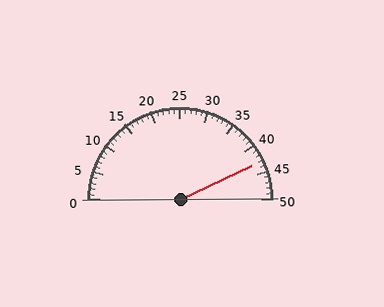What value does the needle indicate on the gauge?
The needle indicates approximately 43.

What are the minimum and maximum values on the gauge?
The gauge ranges from 0 to 50.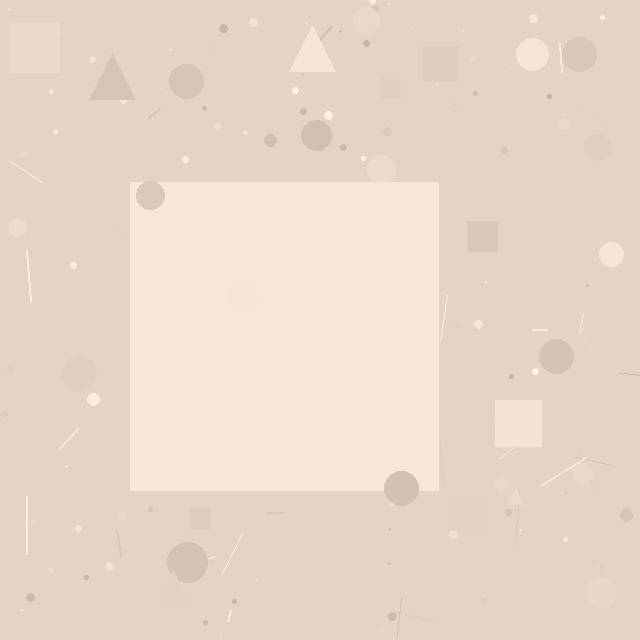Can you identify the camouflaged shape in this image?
The camouflaged shape is a square.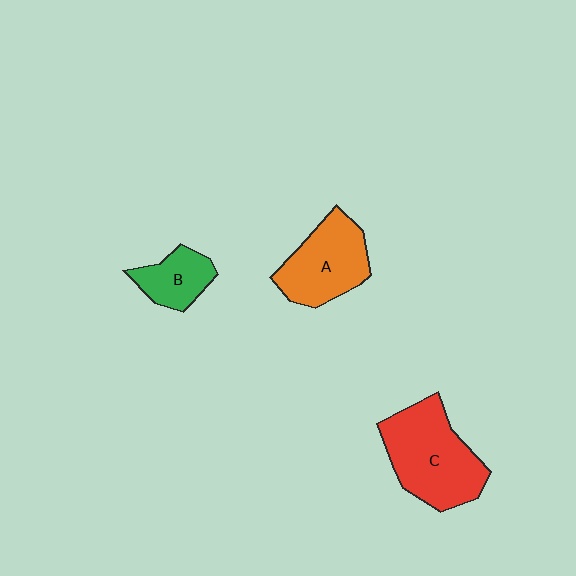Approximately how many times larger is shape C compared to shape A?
Approximately 1.3 times.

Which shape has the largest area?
Shape C (red).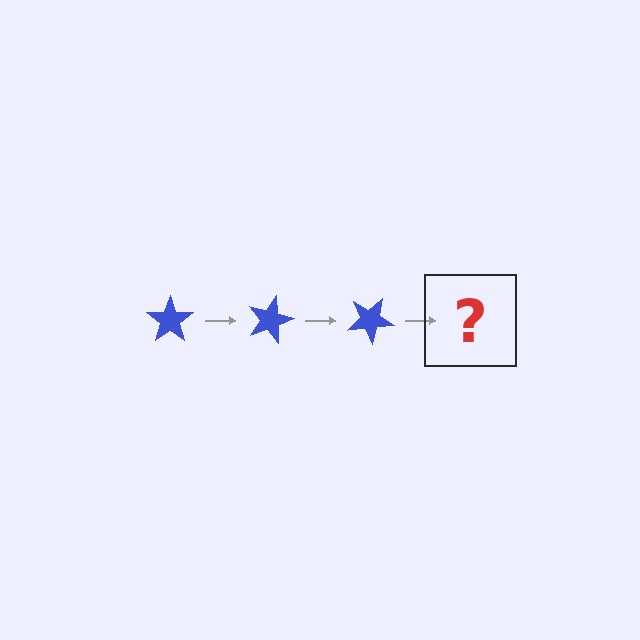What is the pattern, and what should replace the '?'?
The pattern is that the star rotates 15 degrees each step. The '?' should be a blue star rotated 45 degrees.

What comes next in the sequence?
The next element should be a blue star rotated 45 degrees.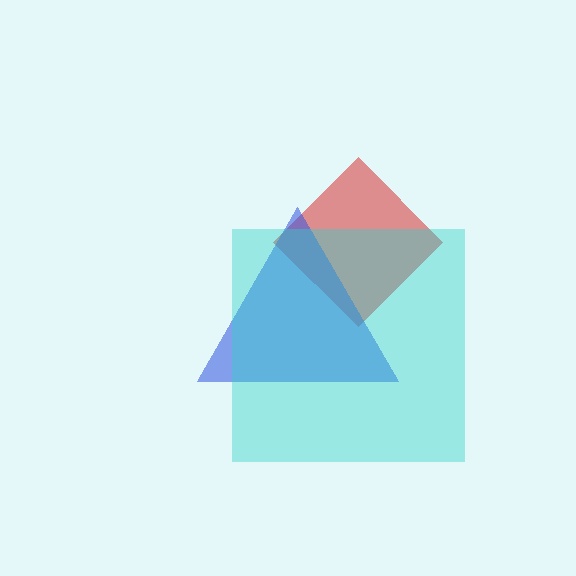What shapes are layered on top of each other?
The layered shapes are: a red diamond, a blue triangle, a cyan square.